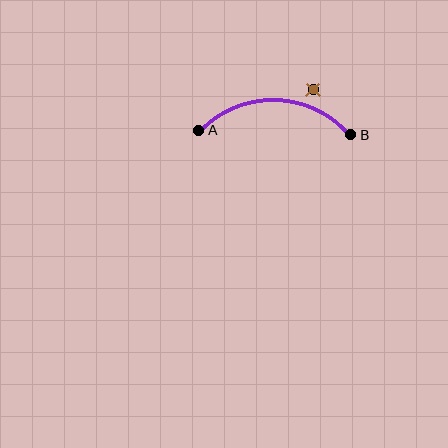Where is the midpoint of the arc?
The arc midpoint is the point on the curve farthest from the straight line joining A and B. It sits above that line.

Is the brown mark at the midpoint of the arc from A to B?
No — the brown mark does not lie on the arc at all. It sits slightly outside the curve.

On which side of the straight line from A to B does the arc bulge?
The arc bulges above the straight line connecting A and B.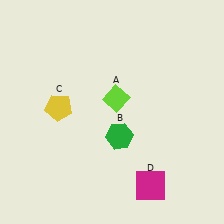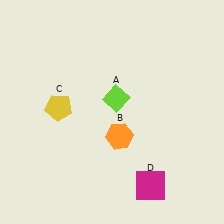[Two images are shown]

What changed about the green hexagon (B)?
In Image 1, B is green. In Image 2, it changed to orange.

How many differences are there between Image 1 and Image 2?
There is 1 difference between the two images.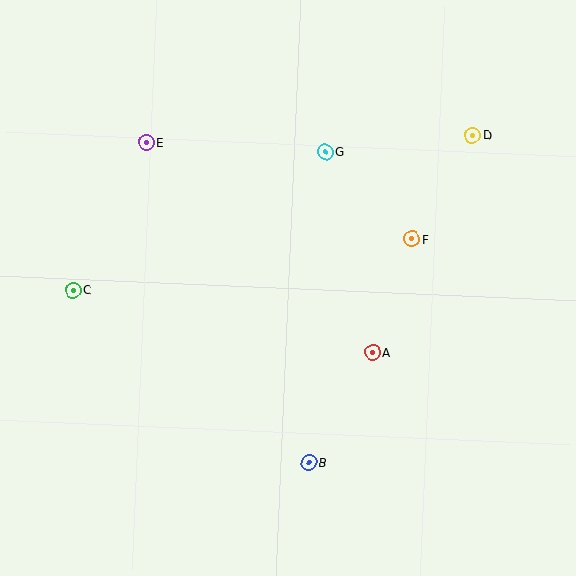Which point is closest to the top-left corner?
Point E is closest to the top-left corner.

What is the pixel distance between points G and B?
The distance between G and B is 311 pixels.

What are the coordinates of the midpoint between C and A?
The midpoint between C and A is at (223, 321).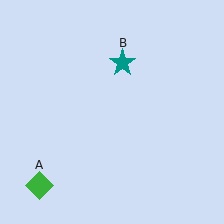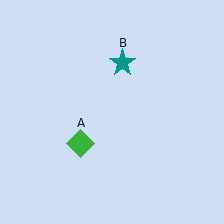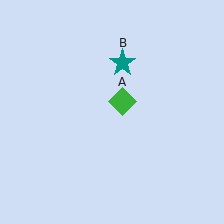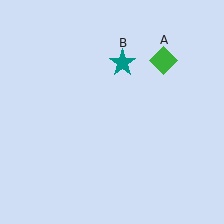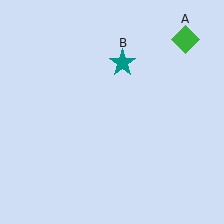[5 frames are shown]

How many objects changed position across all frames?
1 object changed position: green diamond (object A).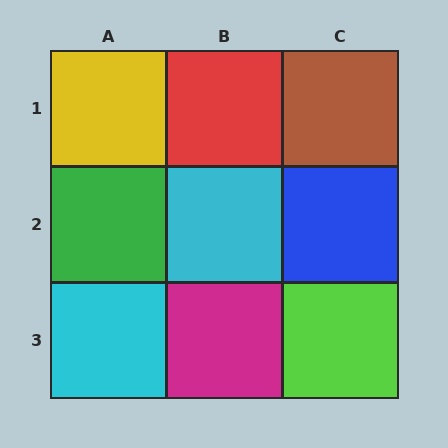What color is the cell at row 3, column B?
Magenta.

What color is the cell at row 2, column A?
Green.